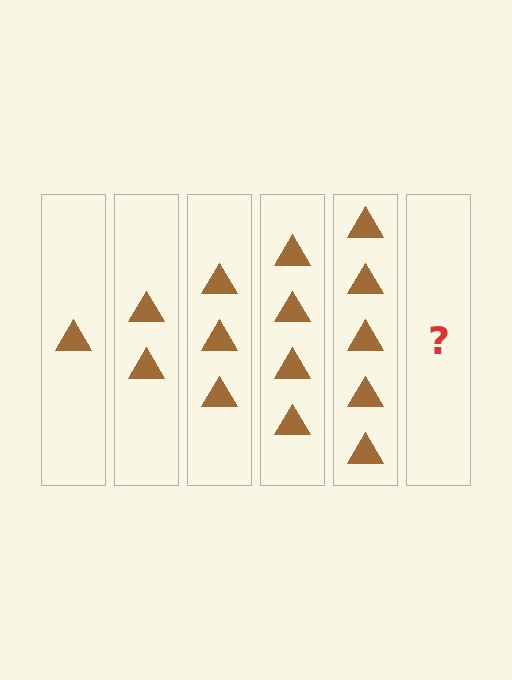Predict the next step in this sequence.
The next step is 6 triangles.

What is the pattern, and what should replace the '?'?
The pattern is that each step adds one more triangle. The '?' should be 6 triangles.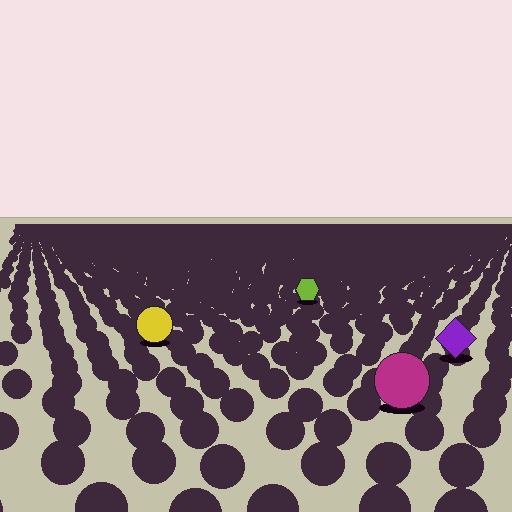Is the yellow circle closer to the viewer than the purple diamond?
No. The purple diamond is closer — you can tell from the texture gradient: the ground texture is coarser near it.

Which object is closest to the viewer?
The magenta circle is closest. The texture marks near it are larger and more spread out.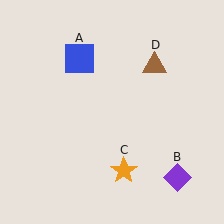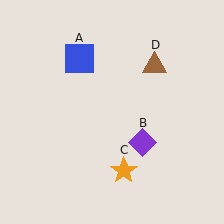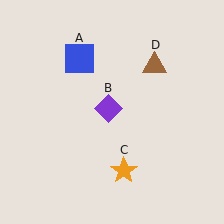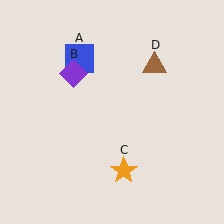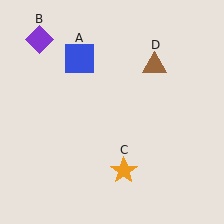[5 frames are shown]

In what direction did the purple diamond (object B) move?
The purple diamond (object B) moved up and to the left.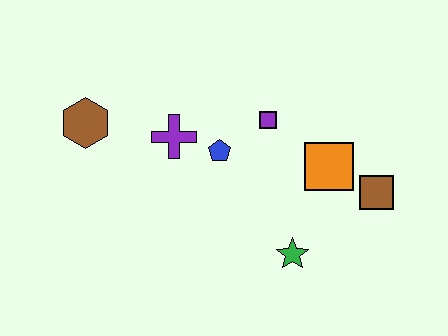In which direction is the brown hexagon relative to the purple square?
The brown hexagon is to the left of the purple square.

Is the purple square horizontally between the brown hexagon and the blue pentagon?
No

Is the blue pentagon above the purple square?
No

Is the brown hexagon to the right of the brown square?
No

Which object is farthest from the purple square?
The brown hexagon is farthest from the purple square.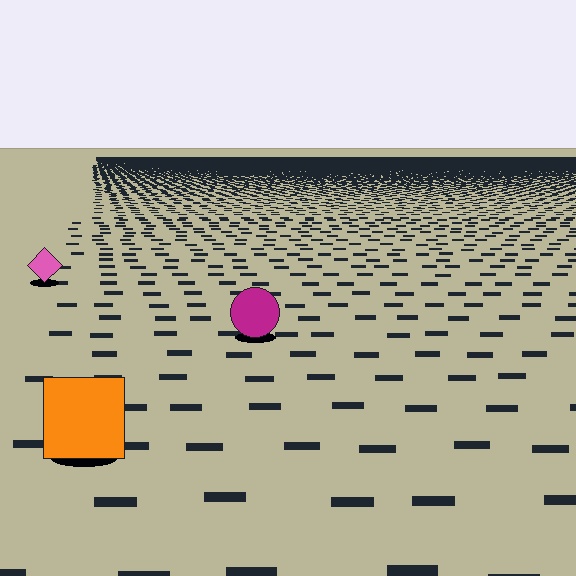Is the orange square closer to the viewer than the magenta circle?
Yes. The orange square is closer — you can tell from the texture gradient: the ground texture is coarser near it.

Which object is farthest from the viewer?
The pink diamond is farthest from the viewer. It appears smaller and the ground texture around it is denser.